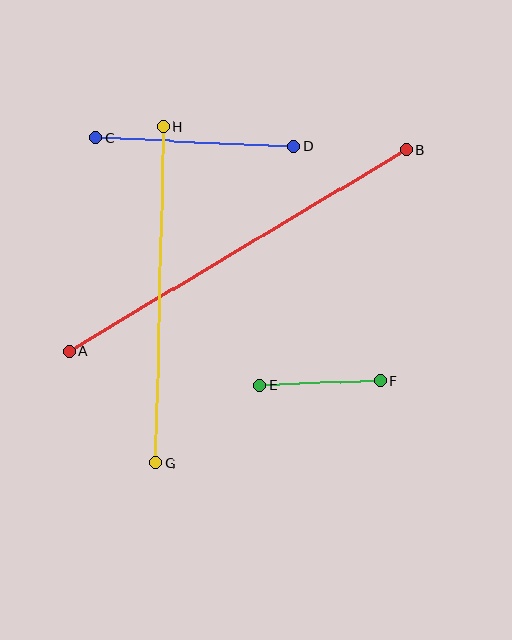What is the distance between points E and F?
The distance is approximately 121 pixels.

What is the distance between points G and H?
The distance is approximately 337 pixels.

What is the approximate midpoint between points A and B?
The midpoint is at approximately (238, 250) pixels.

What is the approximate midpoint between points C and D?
The midpoint is at approximately (195, 142) pixels.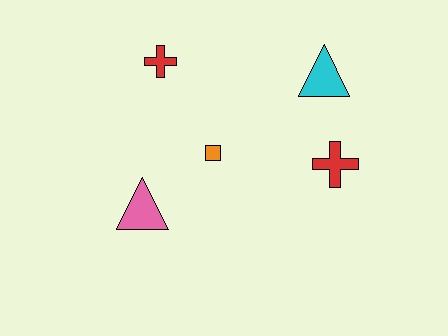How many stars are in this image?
There are no stars.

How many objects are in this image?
There are 5 objects.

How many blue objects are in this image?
There are no blue objects.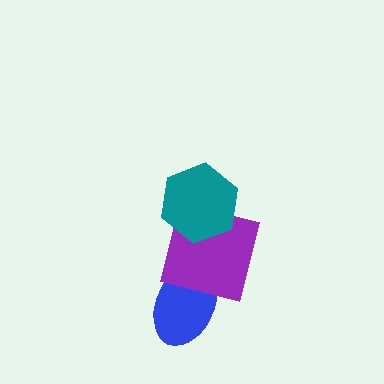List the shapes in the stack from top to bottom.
From top to bottom: the teal hexagon, the purple square, the blue ellipse.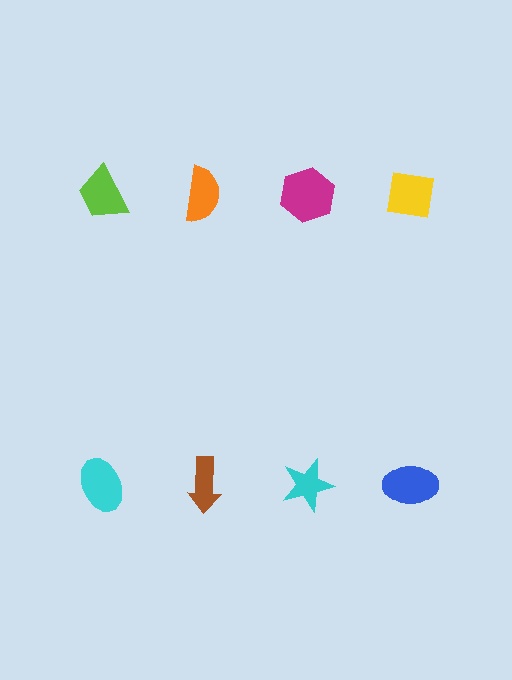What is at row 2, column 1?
A cyan ellipse.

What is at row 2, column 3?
A cyan star.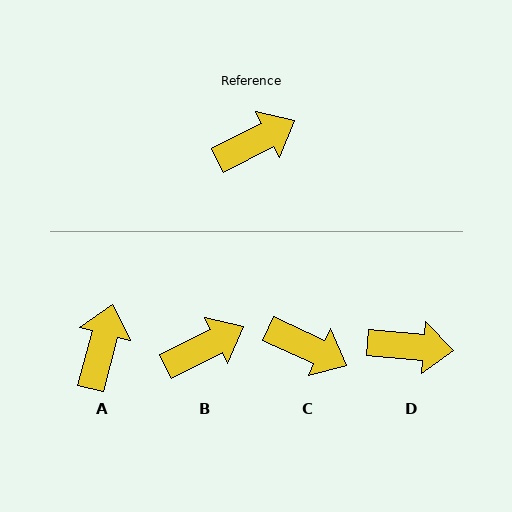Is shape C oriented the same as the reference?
No, it is off by about 52 degrees.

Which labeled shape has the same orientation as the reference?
B.